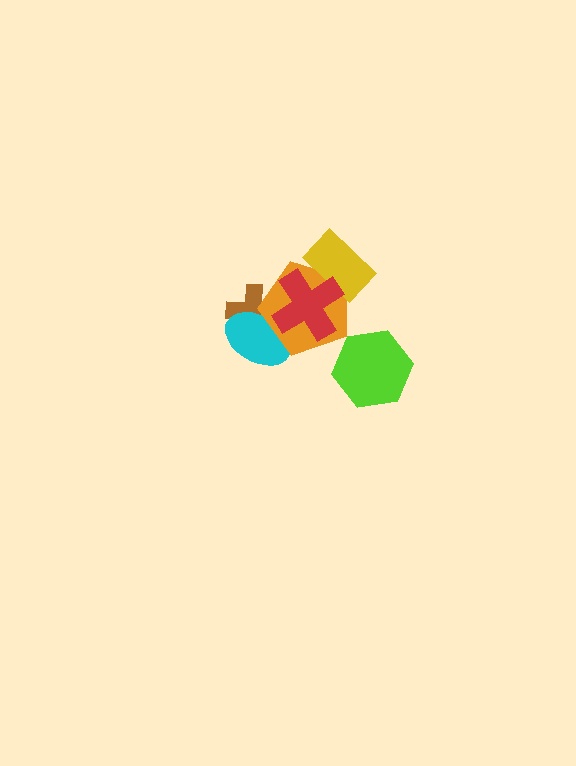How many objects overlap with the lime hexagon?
0 objects overlap with the lime hexagon.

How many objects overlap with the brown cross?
3 objects overlap with the brown cross.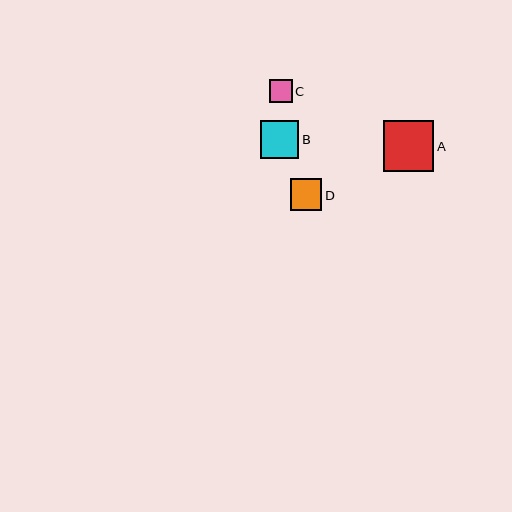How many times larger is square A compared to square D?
Square A is approximately 1.6 times the size of square D.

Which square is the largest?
Square A is the largest with a size of approximately 51 pixels.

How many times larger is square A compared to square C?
Square A is approximately 2.2 times the size of square C.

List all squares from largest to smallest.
From largest to smallest: A, B, D, C.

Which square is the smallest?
Square C is the smallest with a size of approximately 23 pixels.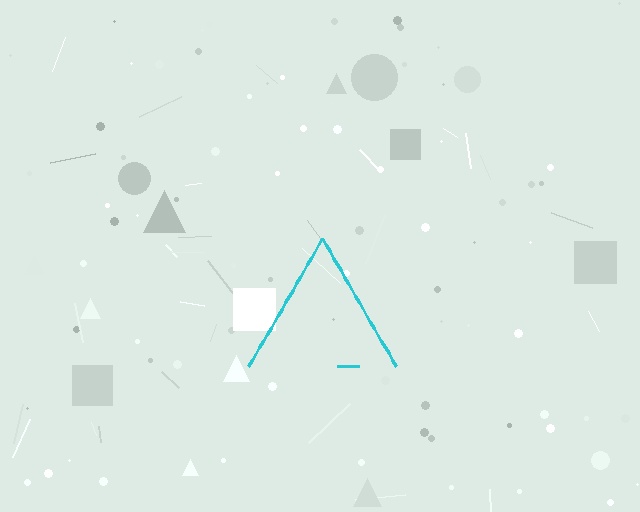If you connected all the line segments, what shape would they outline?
They would outline a triangle.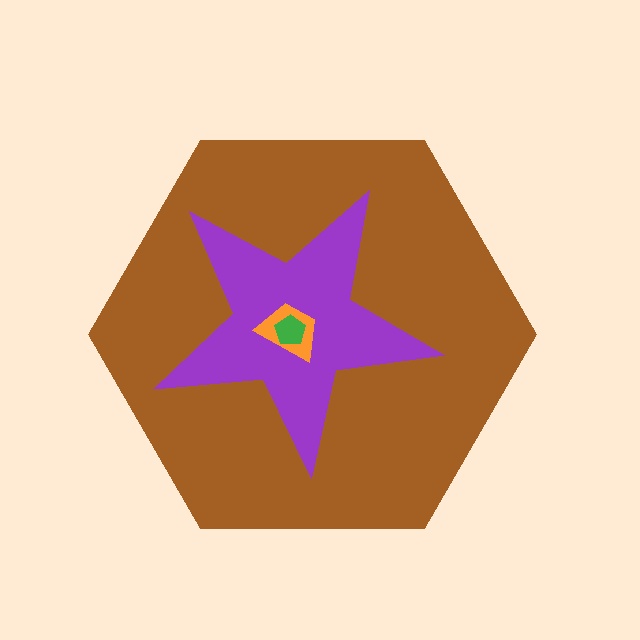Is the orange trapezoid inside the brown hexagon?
Yes.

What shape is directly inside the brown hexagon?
The purple star.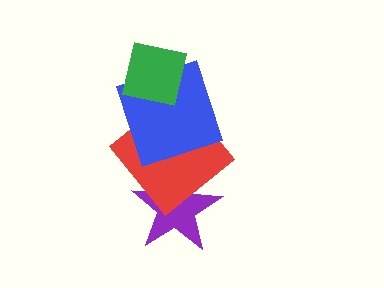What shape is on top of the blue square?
The green square is on top of the blue square.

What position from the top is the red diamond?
The red diamond is 3rd from the top.